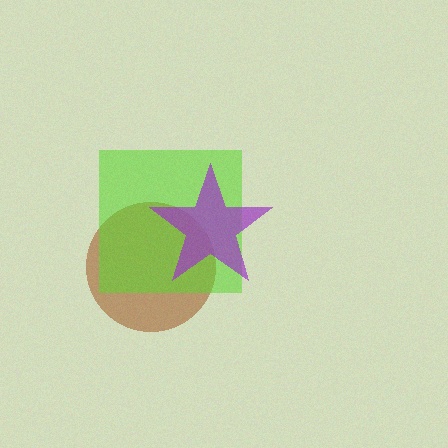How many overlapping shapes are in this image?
There are 3 overlapping shapes in the image.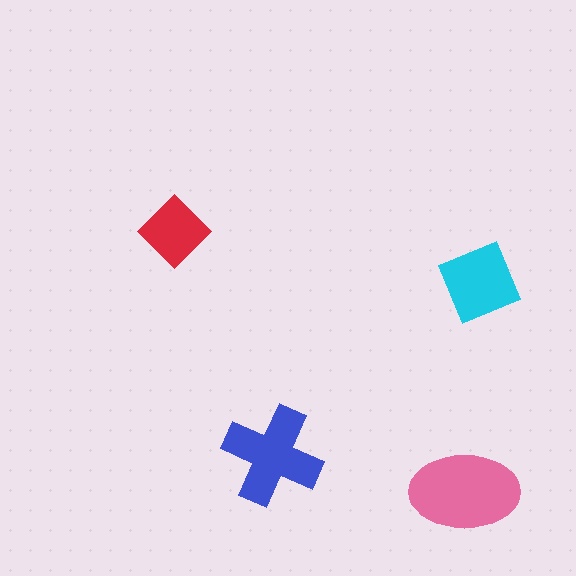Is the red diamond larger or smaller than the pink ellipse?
Smaller.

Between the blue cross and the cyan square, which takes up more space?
The blue cross.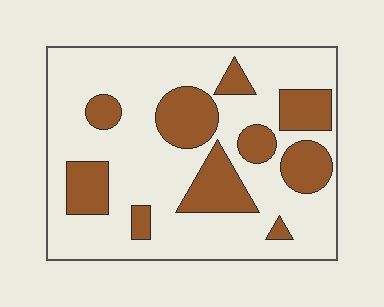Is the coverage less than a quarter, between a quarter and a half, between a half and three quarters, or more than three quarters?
Between a quarter and a half.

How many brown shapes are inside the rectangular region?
10.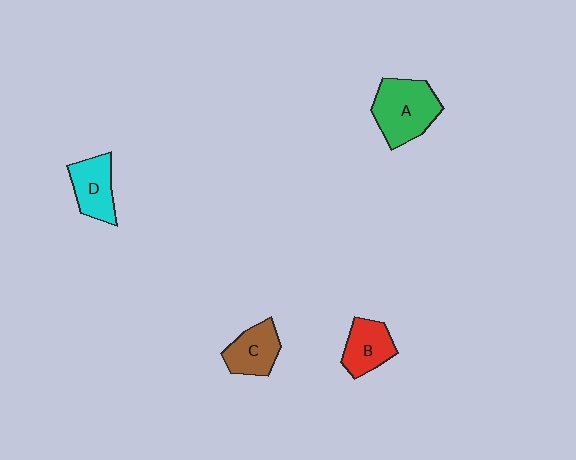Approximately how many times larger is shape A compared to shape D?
Approximately 1.5 times.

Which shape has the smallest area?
Shape B (red).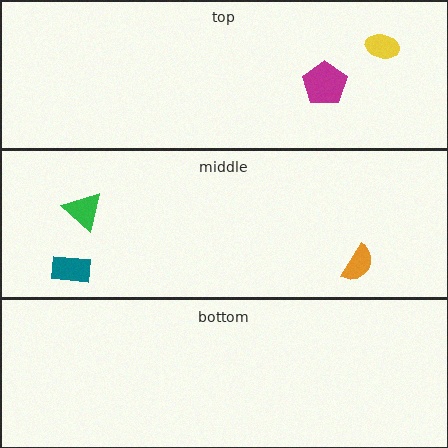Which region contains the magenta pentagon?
The top region.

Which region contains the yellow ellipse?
The top region.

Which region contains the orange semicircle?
The middle region.